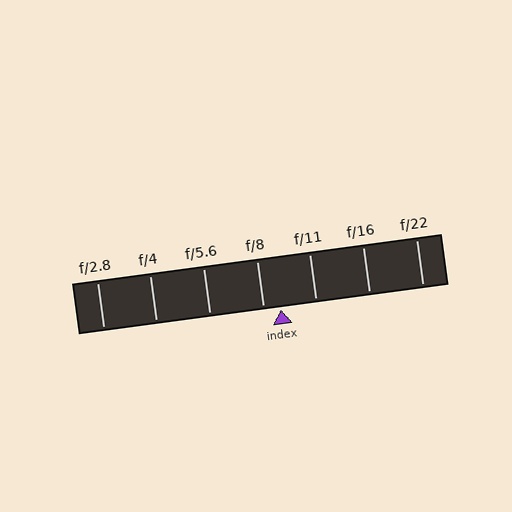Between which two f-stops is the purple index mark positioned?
The index mark is between f/8 and f/11.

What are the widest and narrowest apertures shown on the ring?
The widest aperture shown is f/2.8 and the narrowest is f/22.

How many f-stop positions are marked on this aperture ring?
There are 7 f-stop positions marked.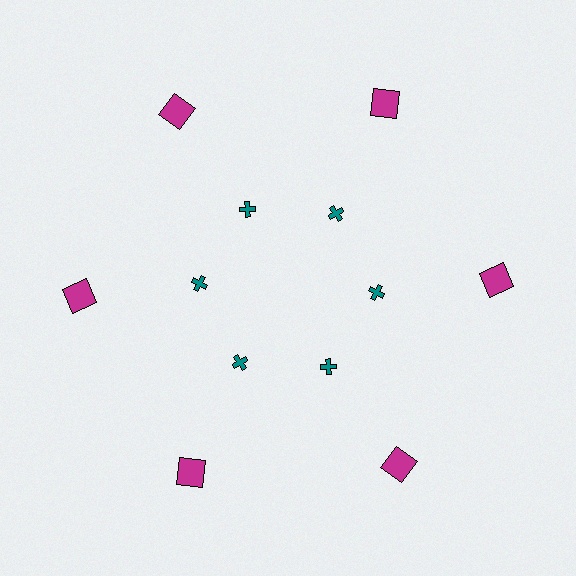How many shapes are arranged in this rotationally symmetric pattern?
There are 12 shapes, arranged in 6 groups of 2.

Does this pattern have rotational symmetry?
Yes, this pattern has 6-fold rotational symmetry. It looks the same after rotating 60 degrees around the center.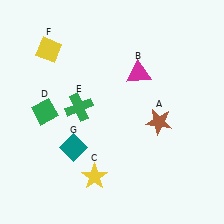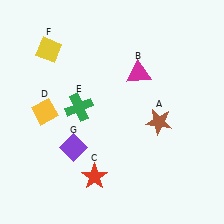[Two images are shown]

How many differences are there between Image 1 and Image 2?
There are 3 differences between the two images.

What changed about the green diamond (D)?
In Image 1, D is green. In Image 2, it changed to yellow.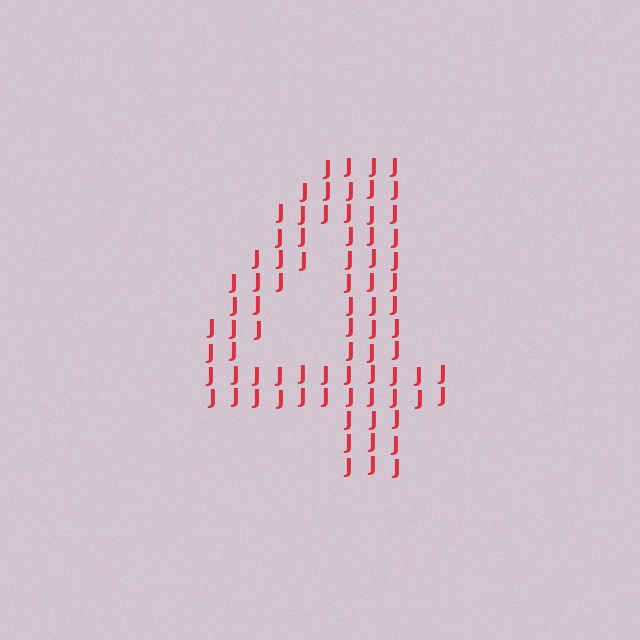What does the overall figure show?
The overall figure shows the digit 4.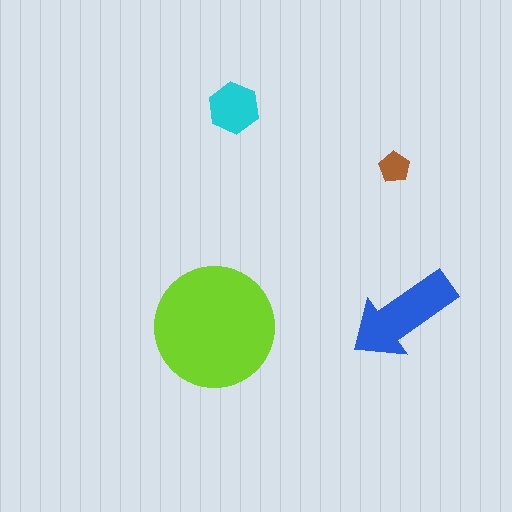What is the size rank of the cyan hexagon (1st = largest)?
3rd.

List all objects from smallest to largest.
The brown pentagon, the cyan hexagon, the blue arrow, the lime circle.